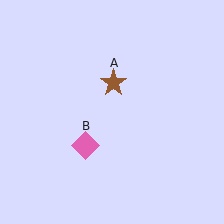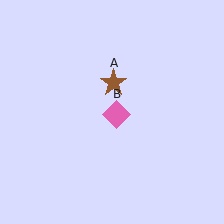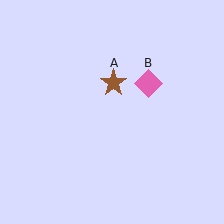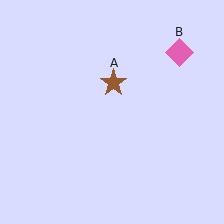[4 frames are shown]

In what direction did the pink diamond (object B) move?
The pink diamond (object B) moved up and to the right.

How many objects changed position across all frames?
1 object changed position: pink diamond (object B).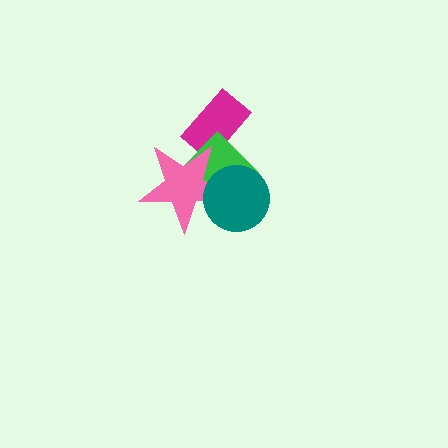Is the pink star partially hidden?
Yes, it is partially covered by another shape.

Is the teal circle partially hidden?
No, no other shape covers it.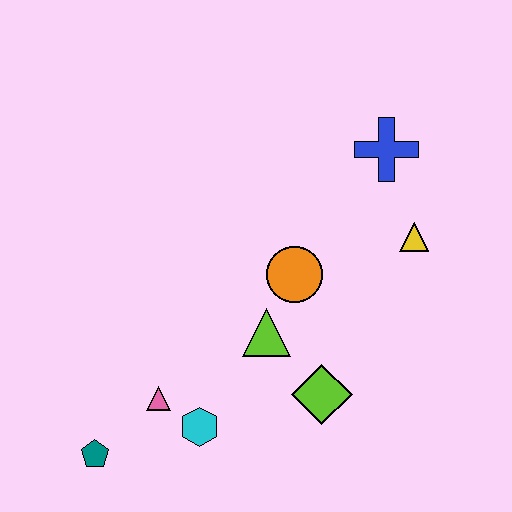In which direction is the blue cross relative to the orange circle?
The blue cross is above the orange circle.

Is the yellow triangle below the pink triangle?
No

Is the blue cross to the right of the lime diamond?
Yes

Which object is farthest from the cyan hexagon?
The blue cross is farthest from the cyan hexagon.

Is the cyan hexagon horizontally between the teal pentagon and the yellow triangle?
Yes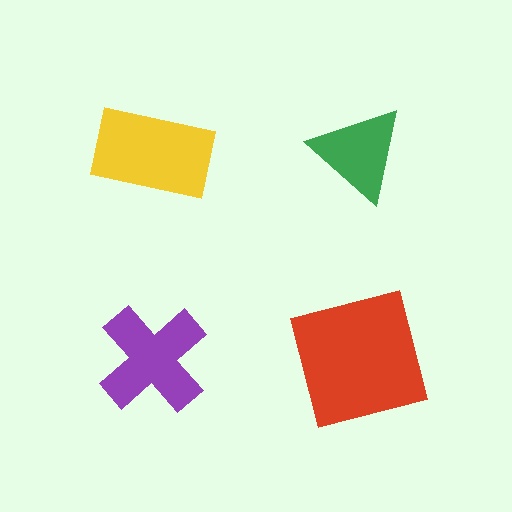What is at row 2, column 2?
A red square.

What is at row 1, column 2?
A green triangle.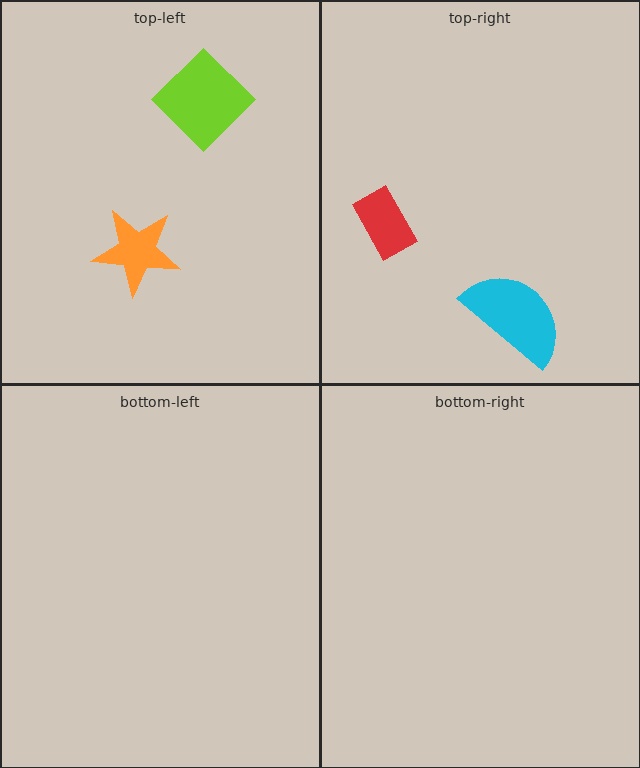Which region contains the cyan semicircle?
The top-right region.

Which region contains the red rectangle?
The top-right region.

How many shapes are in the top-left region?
2.